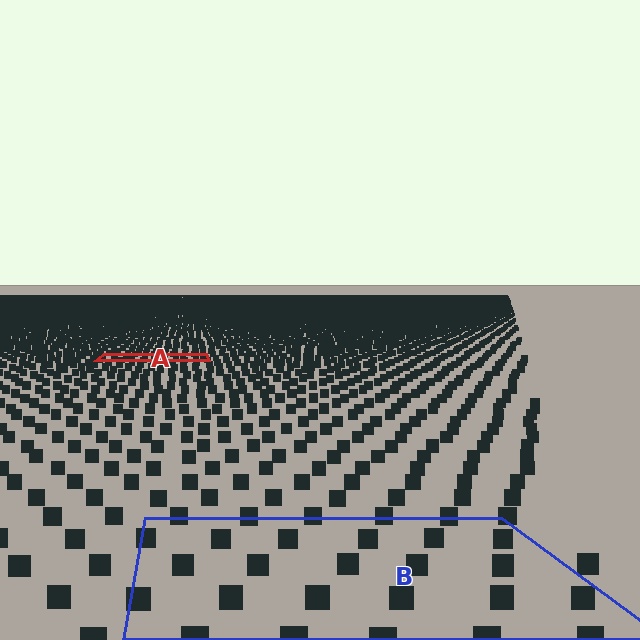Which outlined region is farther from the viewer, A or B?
Region A is farther from the viewer — the texture elements inside it appear smaller and more densely packed.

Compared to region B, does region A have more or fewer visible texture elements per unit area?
Region A has more texture elements per unit area — they are packed more densely because it is farther away.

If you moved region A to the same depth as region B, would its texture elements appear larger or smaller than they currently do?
They would appear larger. At a closer depth, the same texture elements are projected at a bigger on-screen size.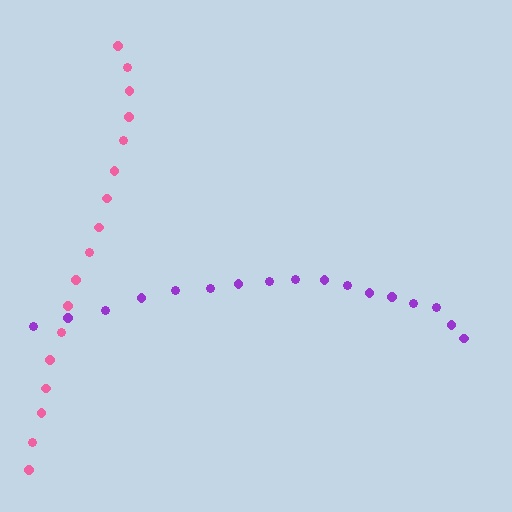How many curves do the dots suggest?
There are 2 distinct paths.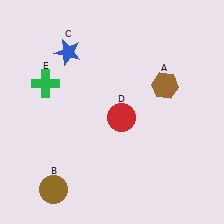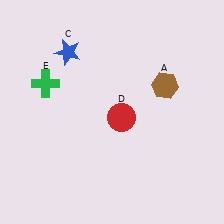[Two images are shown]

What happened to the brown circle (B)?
The brown circle (B) was removed in Image 2. It was in the bottom-left area of Image 1.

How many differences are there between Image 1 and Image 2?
There is 1 difference between the two images.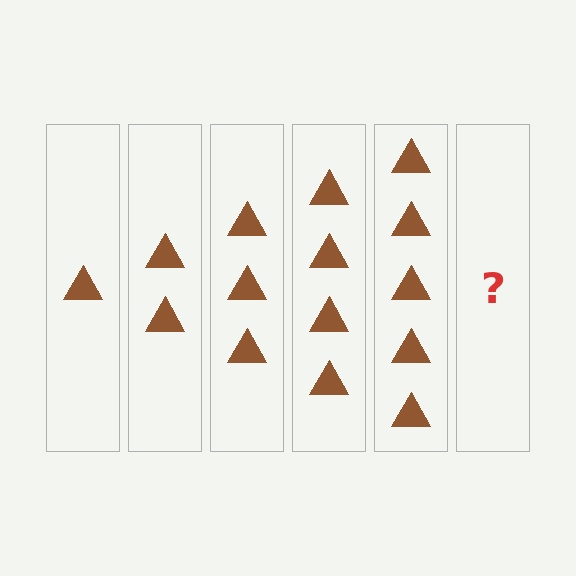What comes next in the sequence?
The next element should be 6 triangles.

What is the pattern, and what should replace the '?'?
The pattern is that each step adds one more triangle. The '?' should be 6 triangles.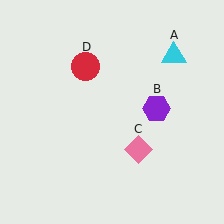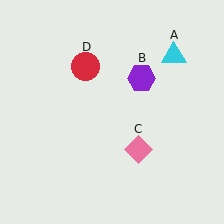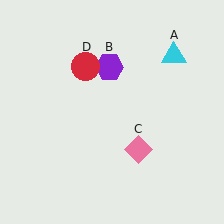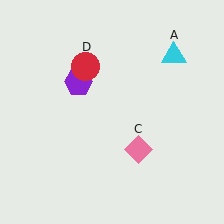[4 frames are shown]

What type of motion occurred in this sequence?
The purple hexagon (object B) rotated counterclockwise around the center of the scene.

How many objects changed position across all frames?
1 object changed position: purple hexagon (object B).